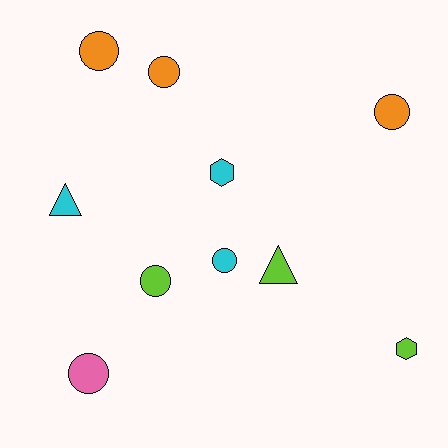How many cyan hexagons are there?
There is 1 cyan hexagon.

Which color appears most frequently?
Orange, with 3 objects.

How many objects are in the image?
There are 10 objects.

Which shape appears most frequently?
Circle, with 6 objects.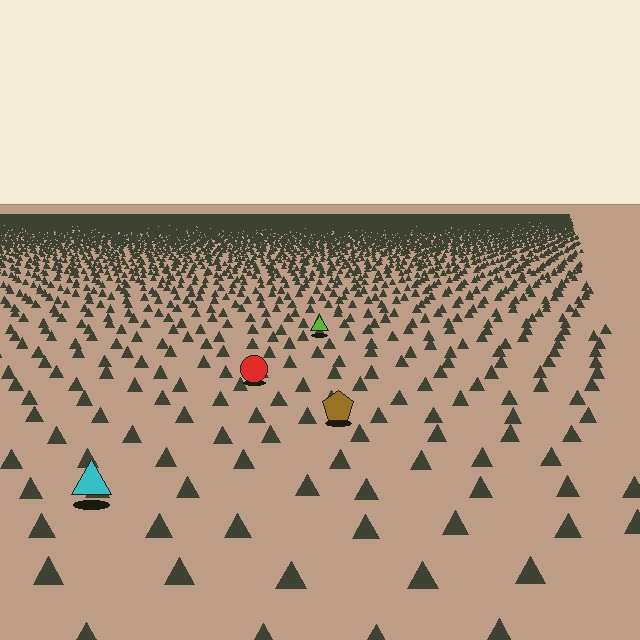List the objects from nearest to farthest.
From nearest to farthest: the cyan triangle, the brown pentagon, the red circle, the lime triangle.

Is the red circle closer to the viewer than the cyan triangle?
No. The cyan triangle is closer — you can tell from the texture gradient: the ground texture is coarser near it.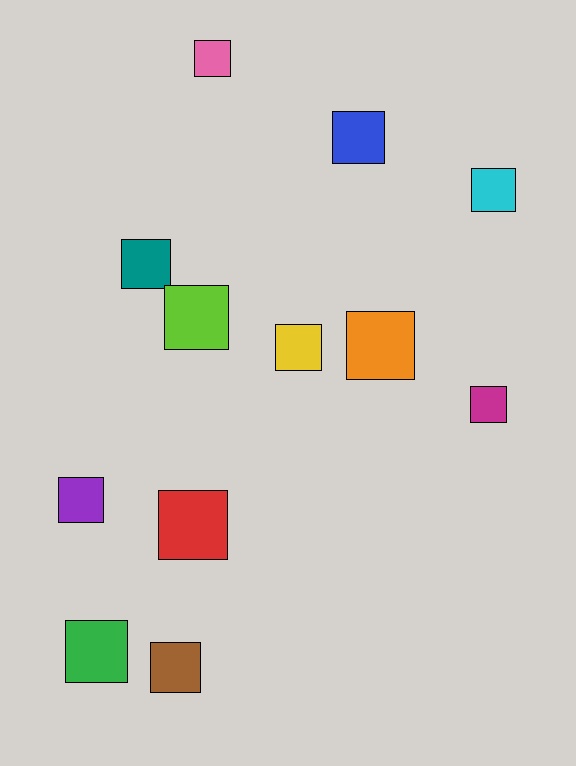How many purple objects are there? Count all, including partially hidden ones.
There is 1 purple object.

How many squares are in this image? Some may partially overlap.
There are 12 squares.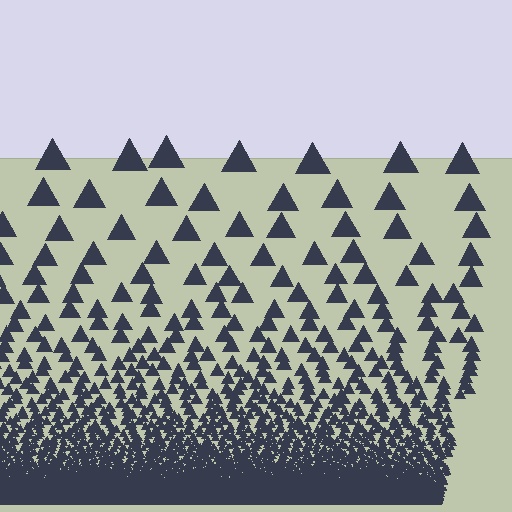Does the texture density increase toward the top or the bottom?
Density increases toward the bottom.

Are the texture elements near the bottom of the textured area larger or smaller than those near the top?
Smaller. The gradient is inverted — elements near the bottom are smaller and denser.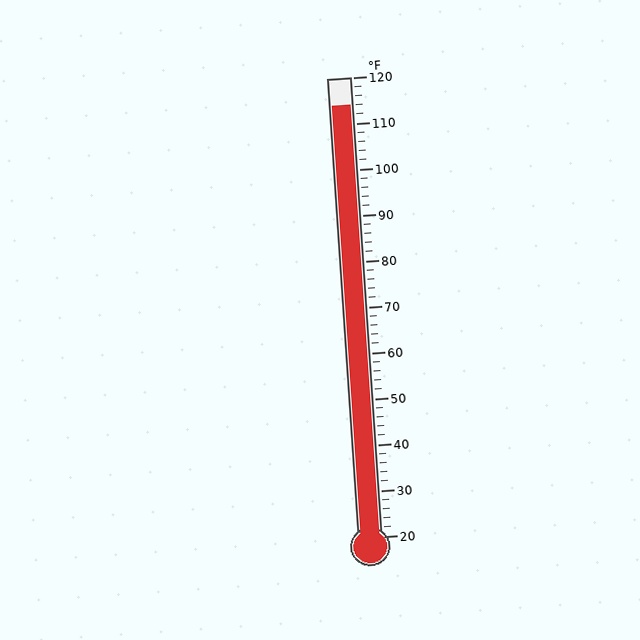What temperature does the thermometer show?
The thermometer shows approximately 114°F.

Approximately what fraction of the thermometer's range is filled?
The thermometer is filled to approximately 95% of its range.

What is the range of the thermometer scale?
The thermometer scale ranges from 20°F to 120°F.